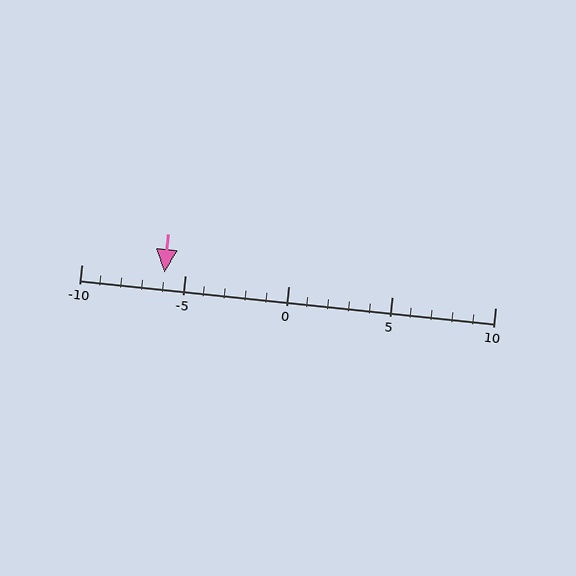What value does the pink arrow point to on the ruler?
The pink arrow points to approximately -6.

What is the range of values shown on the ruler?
The ruler shows values from -10 to 10.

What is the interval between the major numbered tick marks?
The major tick marks are spaced 5 units apart.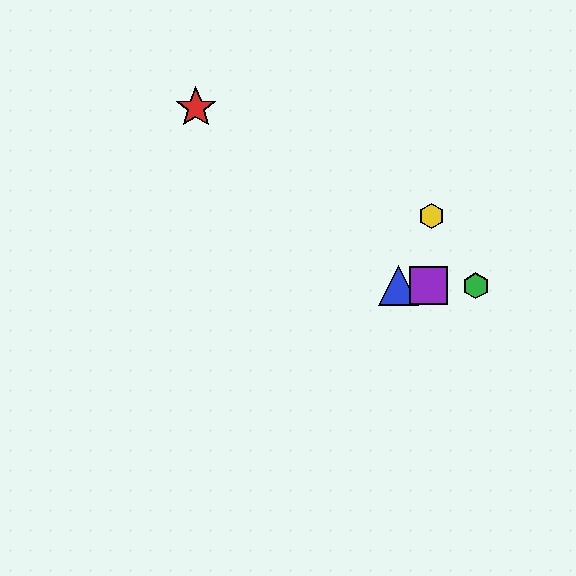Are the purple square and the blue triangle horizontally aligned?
Yes, both are at y≈286.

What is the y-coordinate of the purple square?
The purple square is at y≈286.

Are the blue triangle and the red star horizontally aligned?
No, the blue triangle is at y≈286 and the red star is at y≈108.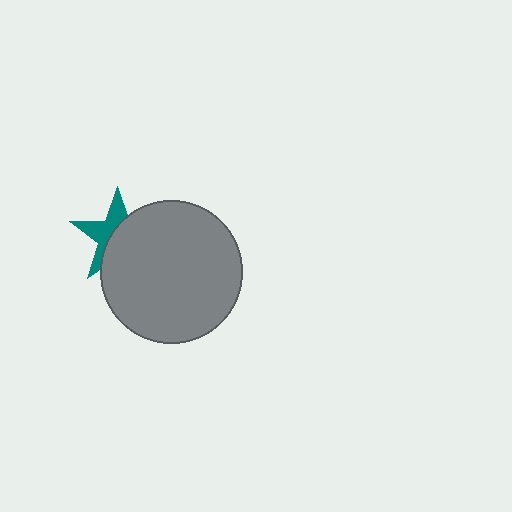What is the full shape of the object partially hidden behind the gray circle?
The partially hidden object is a teal star.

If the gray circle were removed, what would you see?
You would see the complete teal star.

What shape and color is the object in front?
The object in front is a gray circle.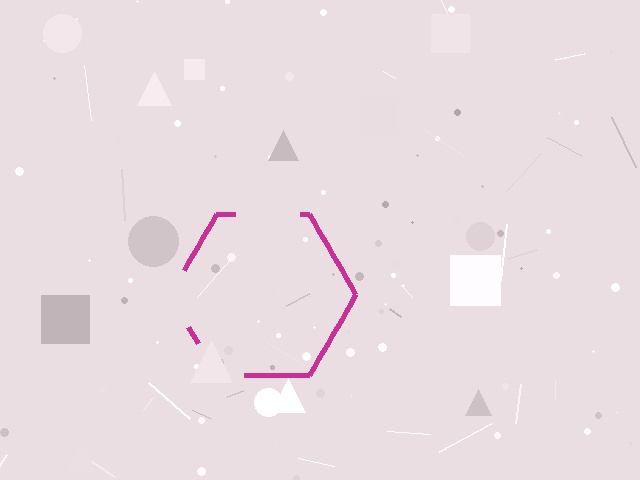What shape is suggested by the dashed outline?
The dashed outline suggests a hexagon.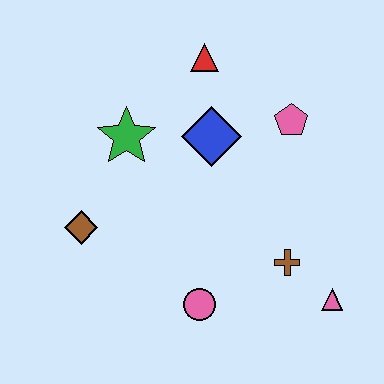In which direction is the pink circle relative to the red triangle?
The pink circle is below the red triangle.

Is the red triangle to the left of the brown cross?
Yes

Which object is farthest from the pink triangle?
The red triangle is farthest from the pink triangle.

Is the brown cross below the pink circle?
No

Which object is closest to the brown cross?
The pink triangle is closest to the brown cross.